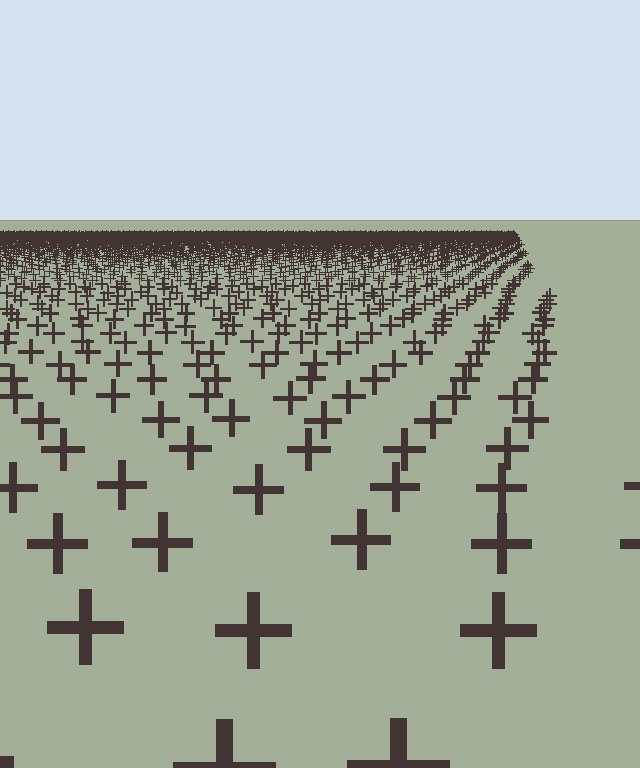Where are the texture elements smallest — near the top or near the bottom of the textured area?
Near the top.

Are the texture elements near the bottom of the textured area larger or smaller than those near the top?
Larger. Near the bottom, elements are closer to the viewer and appear at a bigger on-screen size.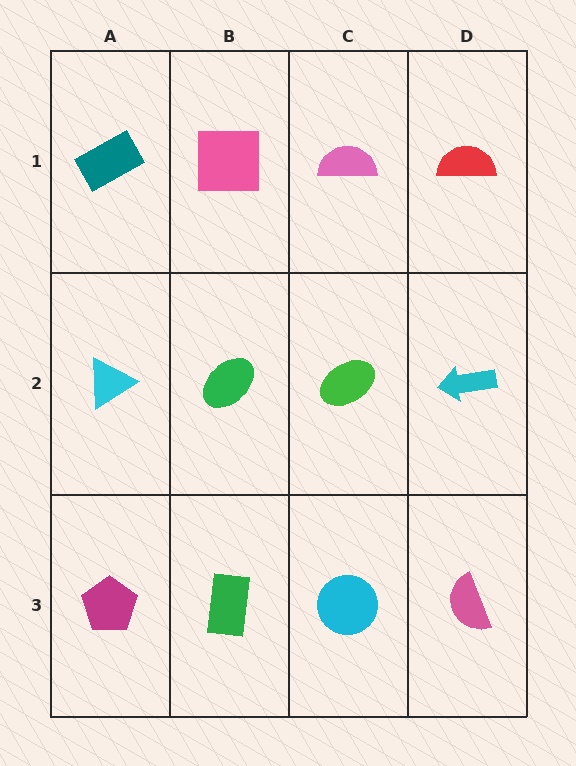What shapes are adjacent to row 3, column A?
A cyan triangle (row 2, column A), a green rectangle (row 3, column B).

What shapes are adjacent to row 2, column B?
A pink square (row 1, column B), a green rectangle (row 3, column B), a cyan triangle (row 2, column A), a green ellipse (row 2, column C).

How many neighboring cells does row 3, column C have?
3.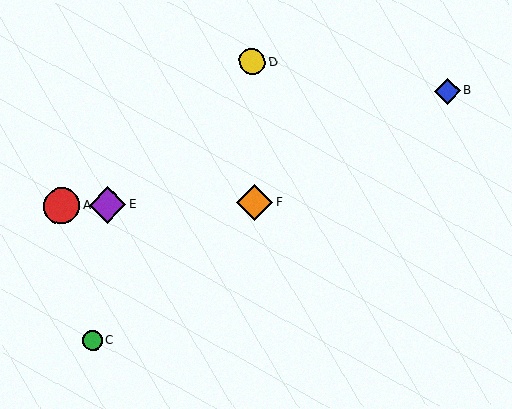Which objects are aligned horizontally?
Objects A, E, F are aligned horizontally.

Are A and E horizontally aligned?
Yes, both are at y≈206.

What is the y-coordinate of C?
Object C is at y≈340.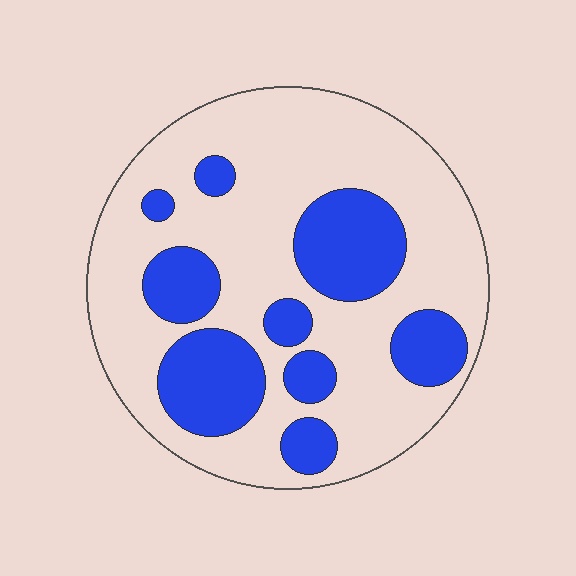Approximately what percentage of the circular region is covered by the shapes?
Approximately 30%.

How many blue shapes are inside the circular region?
9.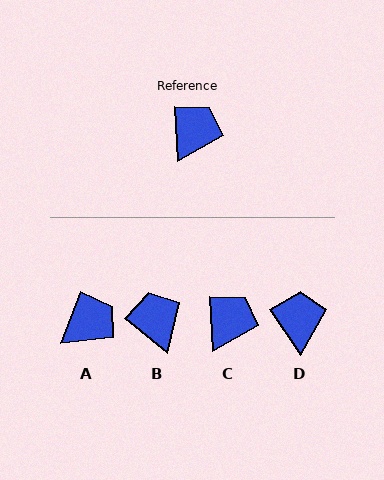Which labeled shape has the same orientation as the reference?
C.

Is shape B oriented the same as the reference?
No, it is off by about 47 degrees.